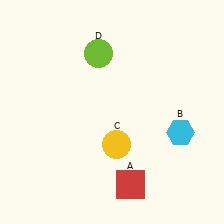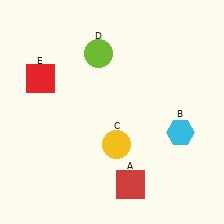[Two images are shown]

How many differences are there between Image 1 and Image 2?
There is 1 difference between the two images.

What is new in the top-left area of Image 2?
A red square (E) was added in the top-left area of Image 2.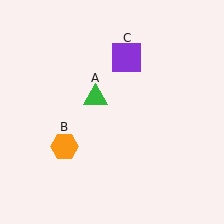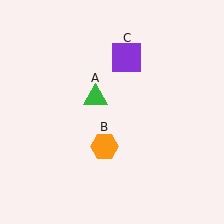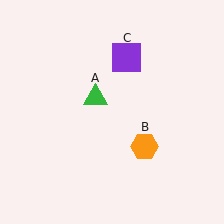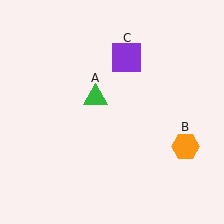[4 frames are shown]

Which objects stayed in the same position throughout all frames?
Green triangle (object A) and purple square (object C) remained stationary.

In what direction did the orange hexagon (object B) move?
The orange hexagon (object B) moved right.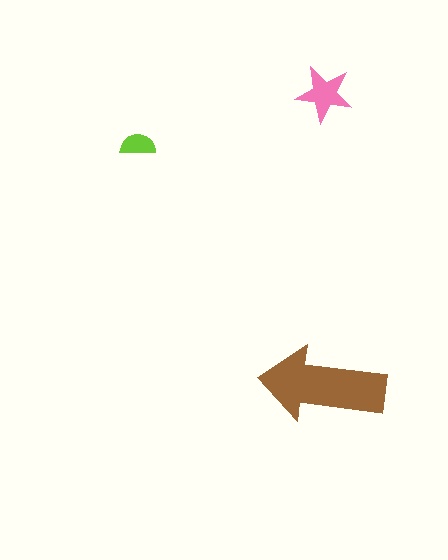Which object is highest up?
The pink star is topmost.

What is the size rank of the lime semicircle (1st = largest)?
3rd.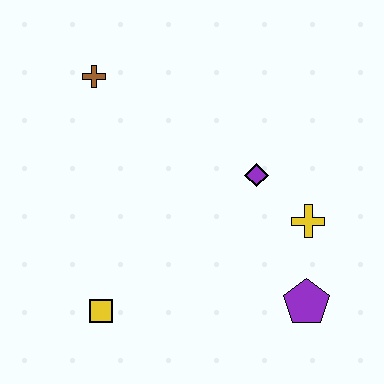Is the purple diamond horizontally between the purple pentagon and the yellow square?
Yes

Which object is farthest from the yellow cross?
The brown cross is farthest from the yellow cross.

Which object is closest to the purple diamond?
The yellow cross is closest to the purple diamond.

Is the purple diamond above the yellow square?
Yes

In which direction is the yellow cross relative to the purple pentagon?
The yellow cross is above the purple pentagon.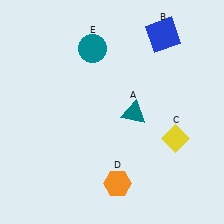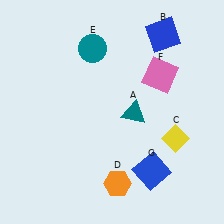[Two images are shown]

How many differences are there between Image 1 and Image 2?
There are 2 differences between the two images.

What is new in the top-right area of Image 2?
A pink square (F) was added in the top-right area of Image 2.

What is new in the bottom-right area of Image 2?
A blue square (G) was added in the bottom-right area of Image 2.